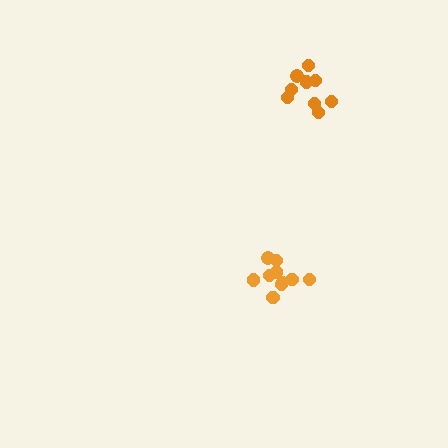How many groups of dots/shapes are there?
There are 2 groups.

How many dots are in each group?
Group 1: 9 dots, Group 2: 10 dots (19 total).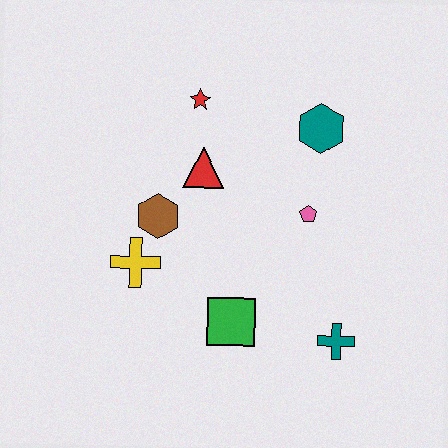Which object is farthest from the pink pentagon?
The yellow cross is farthest from the pink pentagon.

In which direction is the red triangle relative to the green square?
The red triangle is above the green square.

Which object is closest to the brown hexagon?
The yellow cross is closest to the brown hexagon.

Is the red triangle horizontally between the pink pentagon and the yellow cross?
Yes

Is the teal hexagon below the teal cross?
No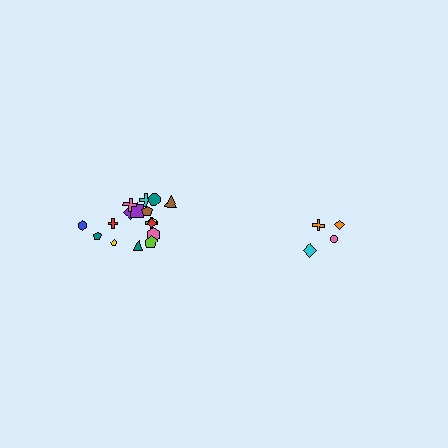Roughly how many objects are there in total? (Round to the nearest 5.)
Roughly 20 objects in total.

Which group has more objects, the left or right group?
The left group.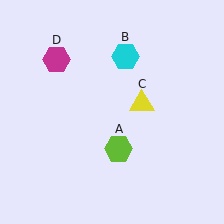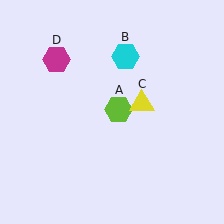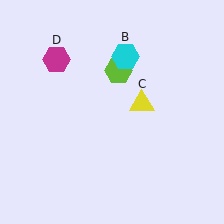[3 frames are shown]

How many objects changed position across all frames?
1 object changed position: lime hexagon (object A).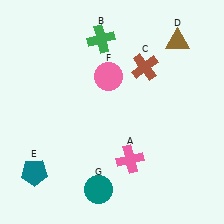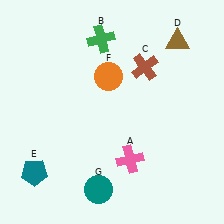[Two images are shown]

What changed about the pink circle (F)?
In Image 1, F is pink. In Image 2, it changed to orange.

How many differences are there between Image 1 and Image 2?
There is 1 difference between the two images.